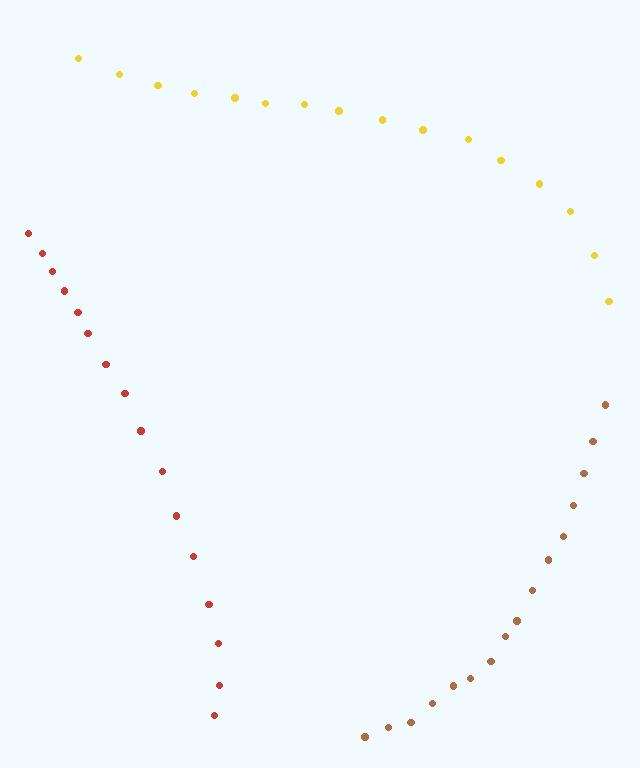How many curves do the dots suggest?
There are 3 distinct paths.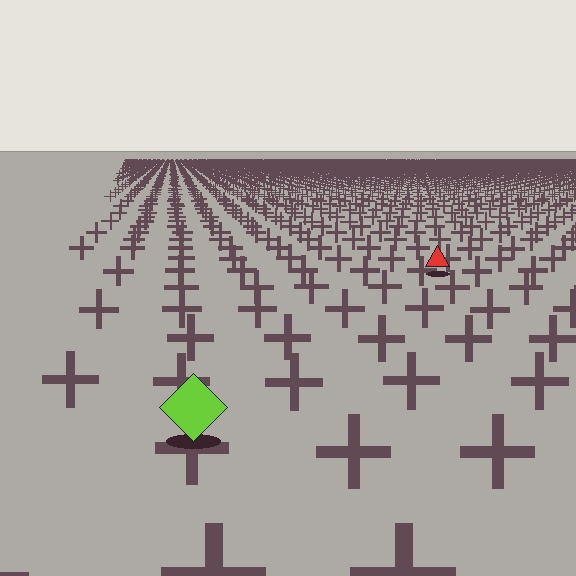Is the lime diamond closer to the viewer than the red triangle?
Yes. The lime diamond is closer — you can tell from the texture gradient: the ground texture is coarser near it.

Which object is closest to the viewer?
The lime diamond is closest. The texture marks near it are larger and more spread out.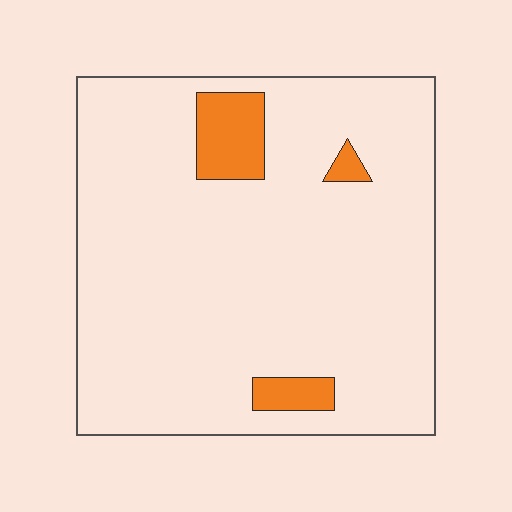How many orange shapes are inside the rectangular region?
3.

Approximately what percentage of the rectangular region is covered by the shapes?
Approximately 10%.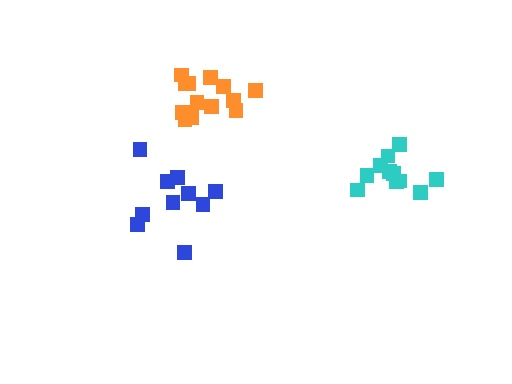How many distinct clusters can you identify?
There are 3 distinct clusters.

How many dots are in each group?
Group 1: 13 dots, Group 2: 10 dots, Group 3: 11 dots (34 total).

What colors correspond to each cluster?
The clusters are colored: orange, blue, cyan.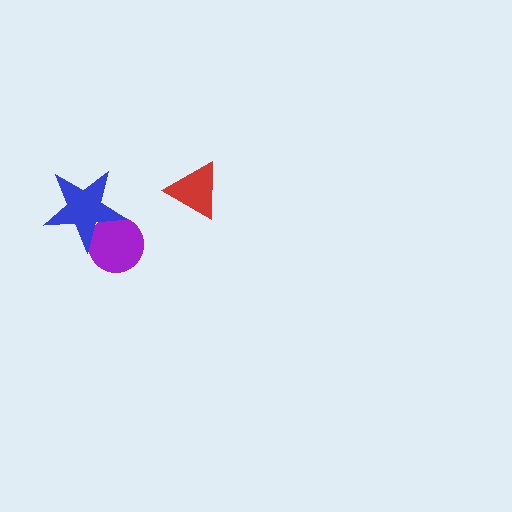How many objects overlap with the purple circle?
1 object overlaps with the purple circle.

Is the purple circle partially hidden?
Yes, it is partially covered by another shape.